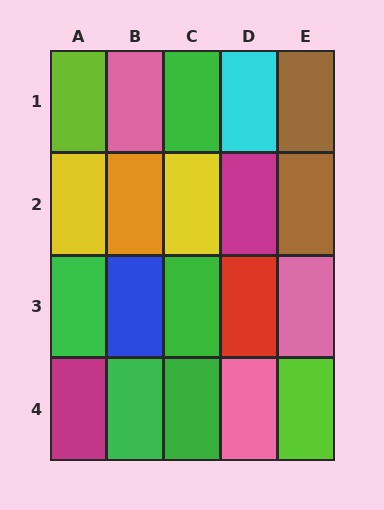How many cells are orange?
1 cell is orange.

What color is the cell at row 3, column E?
Pink.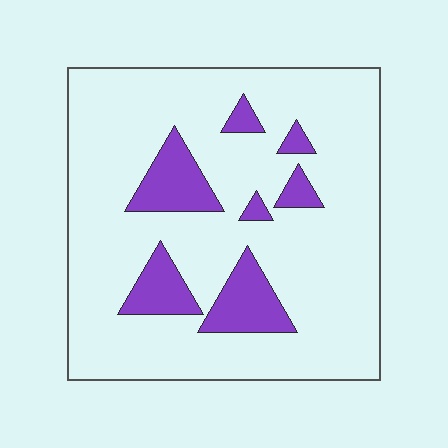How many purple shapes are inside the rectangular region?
7.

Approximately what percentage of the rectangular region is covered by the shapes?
Approximately 15%.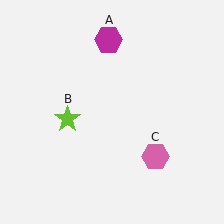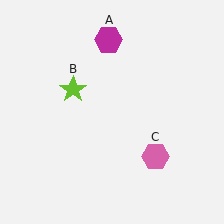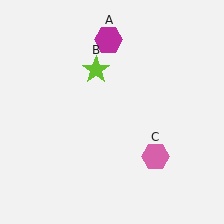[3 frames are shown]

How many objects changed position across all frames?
1 object changed position: lime star (object B).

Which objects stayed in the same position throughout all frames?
Magenta hexagon (object A) and pink hexagon (object C) remained stationary.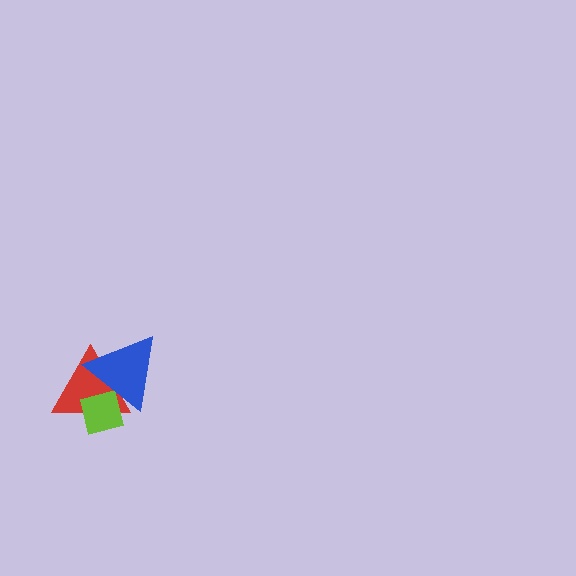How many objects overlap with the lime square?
2 objects overlap with the lime square.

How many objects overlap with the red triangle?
2 objects overlap with the red triangle.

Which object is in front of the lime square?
The blue triangle is in front of the lime square.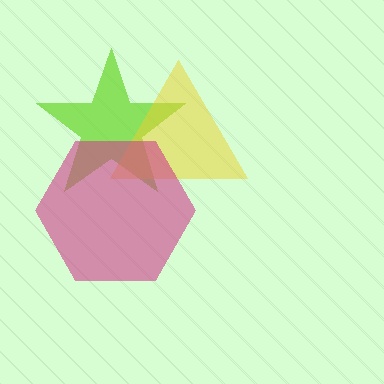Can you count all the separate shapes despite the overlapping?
Yes, there are 3 separate shapes.